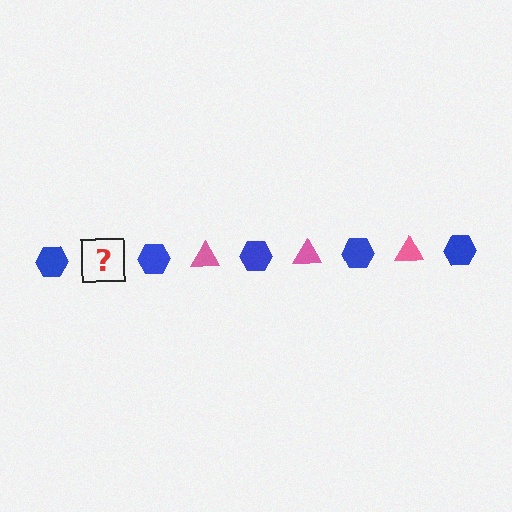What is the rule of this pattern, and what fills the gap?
The rule is that the pattern alternates between blue hexagon and pink triangle. The gap should be filled with a pink triangle.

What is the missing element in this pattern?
The missing element is a pink triangle.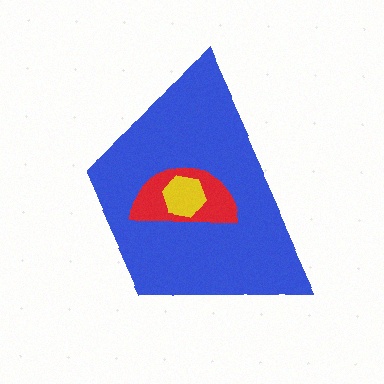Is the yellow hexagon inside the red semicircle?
Yes.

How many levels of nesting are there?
3.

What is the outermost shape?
The blue trapezoid.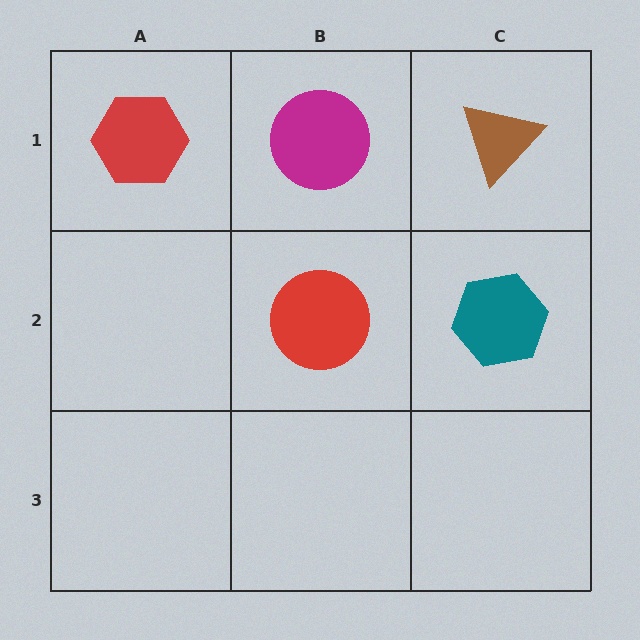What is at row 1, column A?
A red hexagon.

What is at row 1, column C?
A brown triangle.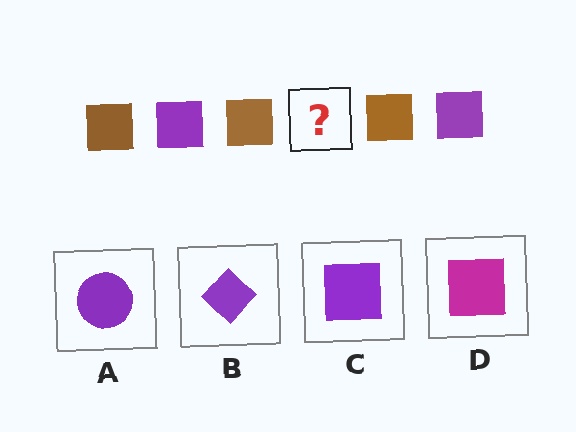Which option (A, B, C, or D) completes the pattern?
C.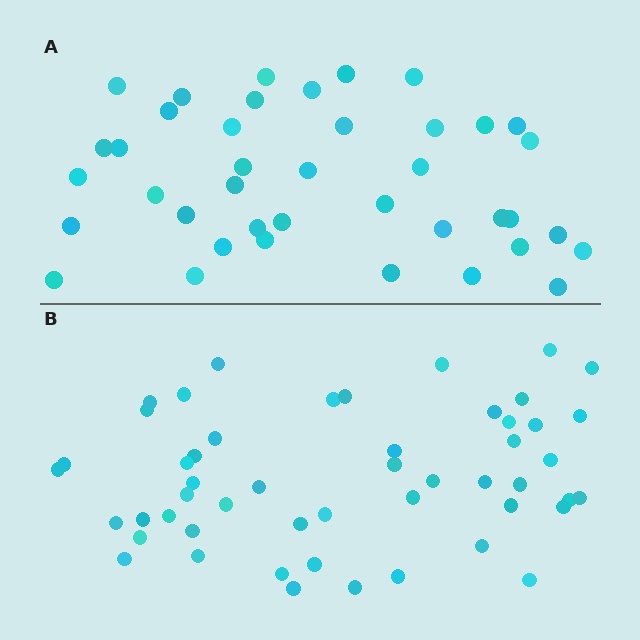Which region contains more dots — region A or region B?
Region B (the bottom region) has more dots.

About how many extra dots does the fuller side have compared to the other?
Region B has roughly 12 or so more dots than region A.